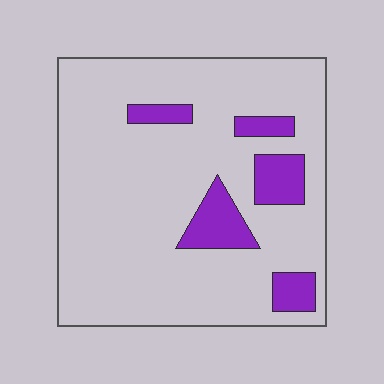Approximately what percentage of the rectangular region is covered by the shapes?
Approximately 15%.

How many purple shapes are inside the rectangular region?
5.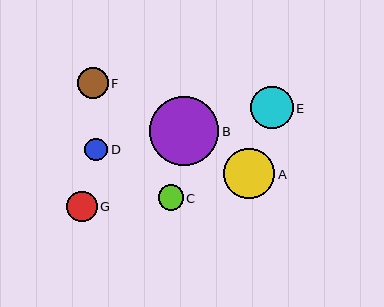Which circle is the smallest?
Circle D is the smallest with a size of approximately 23 pixels.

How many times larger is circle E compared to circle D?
Circle E is approximately 1.8 times the size of circle D.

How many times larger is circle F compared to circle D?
Circle F is approximately 1.3 times the size of circle D.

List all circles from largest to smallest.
From largest to smallest: B, A, E, F, G, C, D.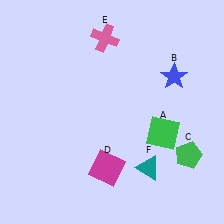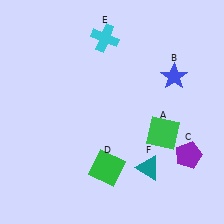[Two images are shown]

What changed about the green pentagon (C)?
In Image 1, C is green. In Image 2, it changed to purple.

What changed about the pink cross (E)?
In Image 1, E is pink. In Image 2, it changed to cyan.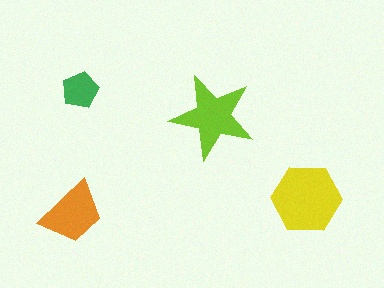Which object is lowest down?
The orange trapezoid is bottommost.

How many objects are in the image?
There are 4 objects in the image.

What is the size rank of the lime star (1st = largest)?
2nd.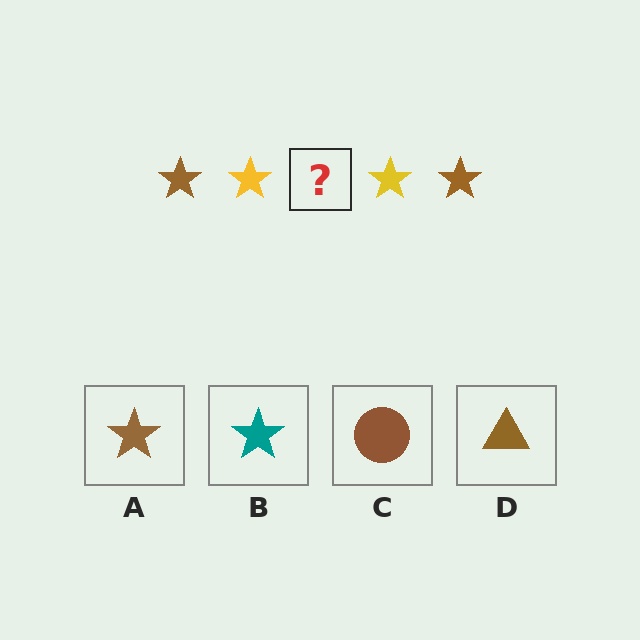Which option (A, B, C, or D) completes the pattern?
A.